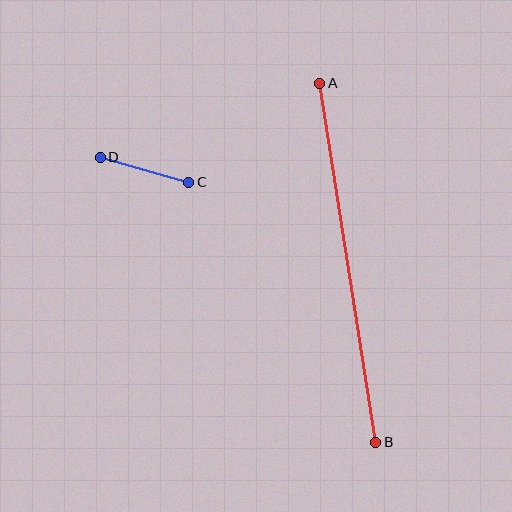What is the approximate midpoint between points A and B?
The midpoint is at approximately (348, 263) pixels.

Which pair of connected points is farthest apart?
Points A and B are farthest apart.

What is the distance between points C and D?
The distance is approximately 92 pixels.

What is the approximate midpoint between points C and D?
The midpoint is at approximately (144, 170) pixels.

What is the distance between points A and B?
The distance is approximately 363 pixels.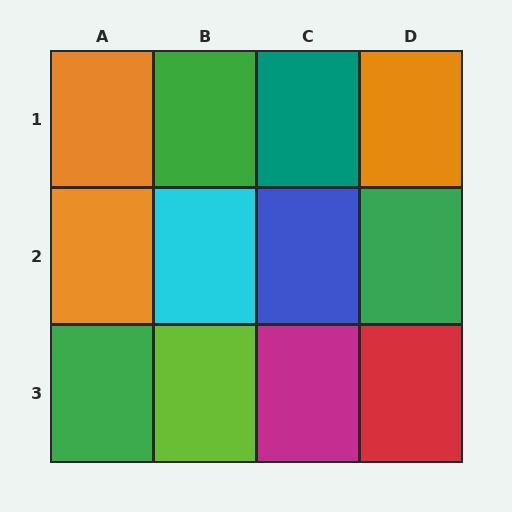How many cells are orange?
3 cells are orange.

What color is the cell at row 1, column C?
Teal.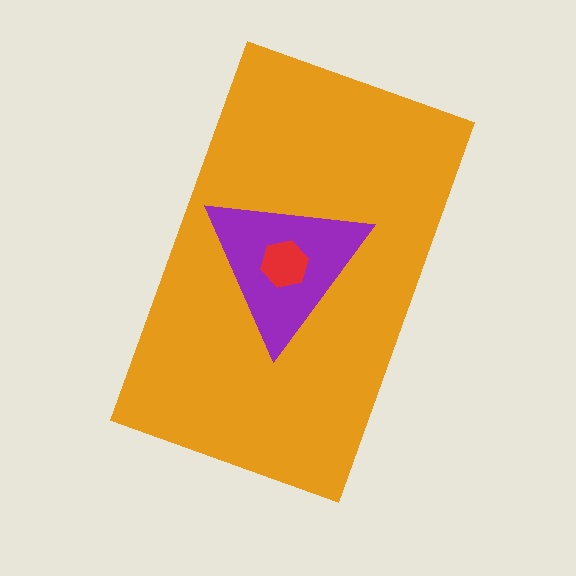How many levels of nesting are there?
3.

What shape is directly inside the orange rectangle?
The purple triangle.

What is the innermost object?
The red hexagon.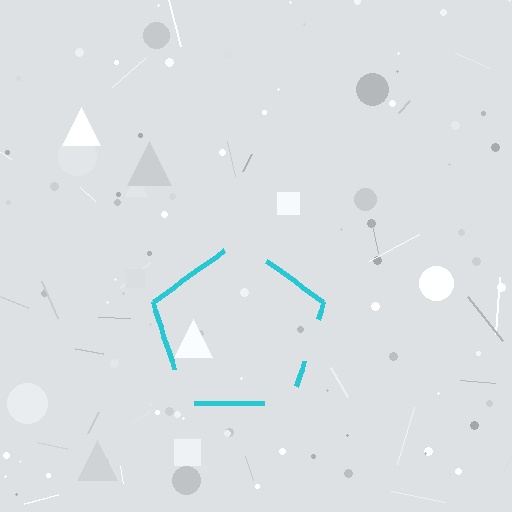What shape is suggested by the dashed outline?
The dashed outline suggests a pentagon.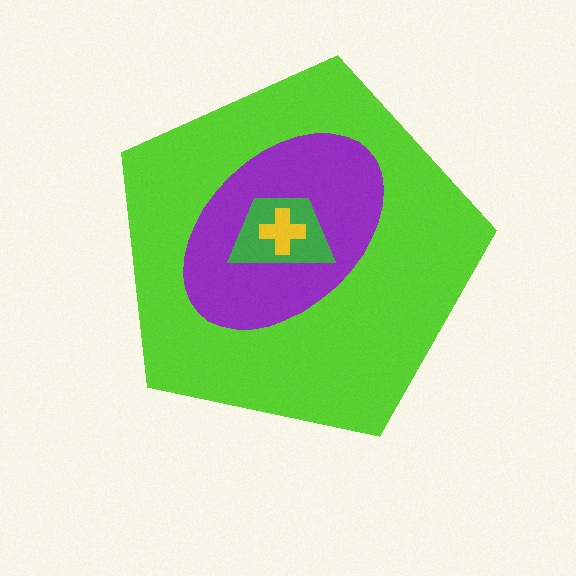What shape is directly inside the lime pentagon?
The purple ellipse.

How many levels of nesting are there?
4.